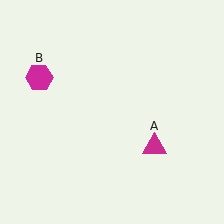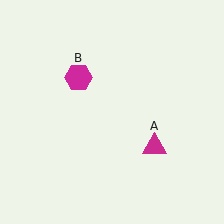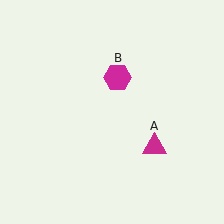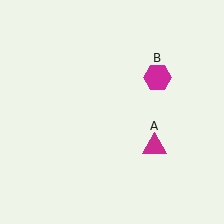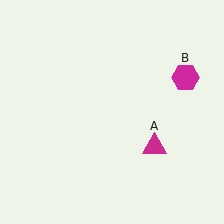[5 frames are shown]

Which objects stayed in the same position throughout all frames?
Magenta triangle (object A) remained stationary.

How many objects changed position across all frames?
1 object changed position: magenta hexagon (object B).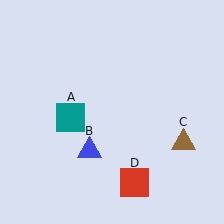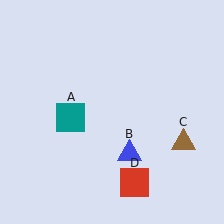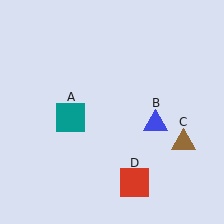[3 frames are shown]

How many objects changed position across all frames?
1 object changed position: blue triangle (object B).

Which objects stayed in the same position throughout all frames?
Teal square (object A) and brown triangle (object C) and red square (object D) remained stationary.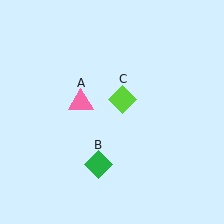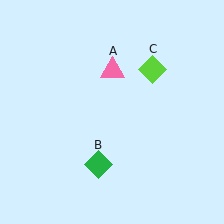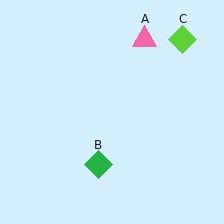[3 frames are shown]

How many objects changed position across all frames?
2 objects changed position: pink triangle (object A), lime diamond (object C).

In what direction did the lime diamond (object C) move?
The lime diamond (object C) moved up and to the right.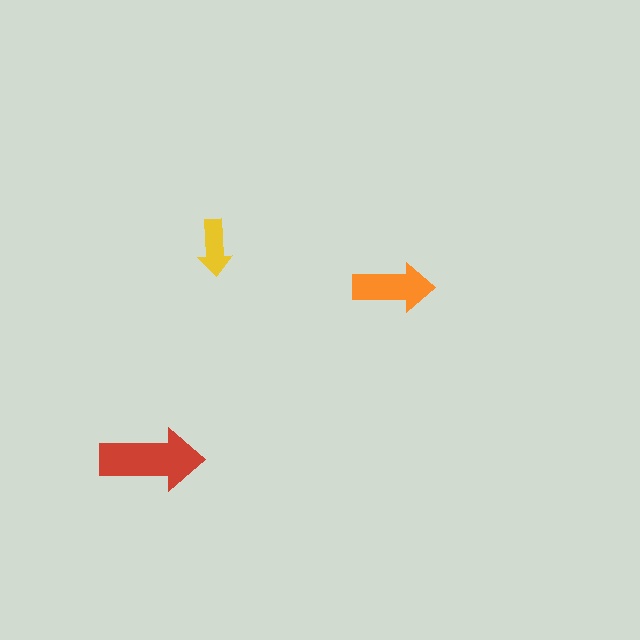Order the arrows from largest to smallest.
the red one, the orange one, the yellow one.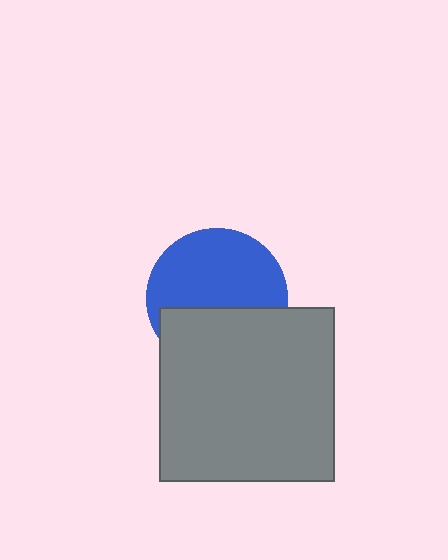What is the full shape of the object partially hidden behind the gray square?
The partially hidden object is a blue circle.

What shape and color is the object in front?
The object in front is a gray square.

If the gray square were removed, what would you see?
You would see the complete blue circle.